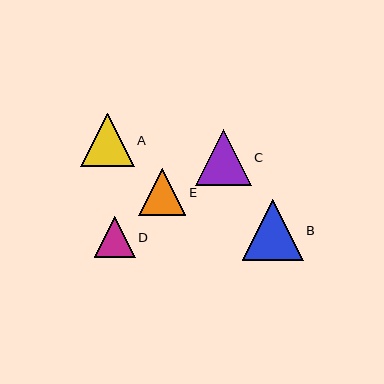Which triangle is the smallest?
Triangle D is the smallest with a size of approximately 41 pixels.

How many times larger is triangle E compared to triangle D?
Triangle E is approximately 1.2 times the size of triangle D.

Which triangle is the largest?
Triangle B is the largest with a size of approximately 61 pixels.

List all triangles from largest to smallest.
From largest to smallest: B, C, A, E, D.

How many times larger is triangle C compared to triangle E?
Triangle C is approximately 1.2 times the size of triangle E.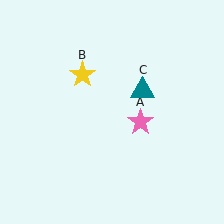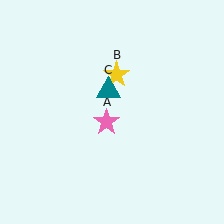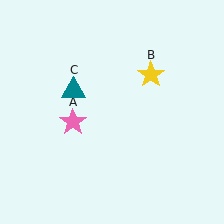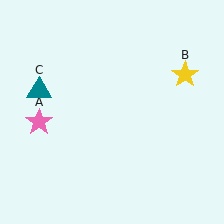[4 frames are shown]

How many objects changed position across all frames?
3 objects changed position: pink star (object A), yellow star (object B), teal triangle (object C).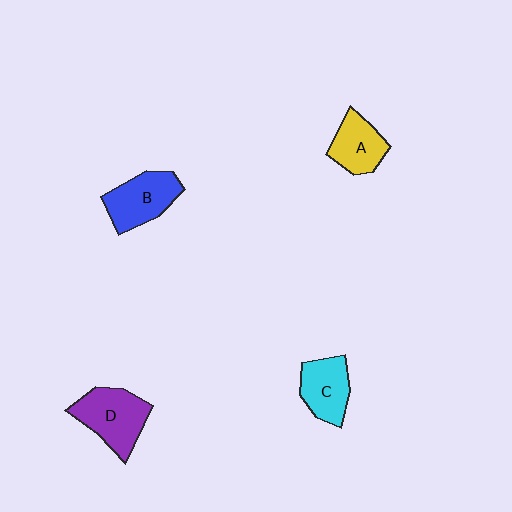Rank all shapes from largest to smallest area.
From largest to smallest: D (purple), B (blue), C (cyan), A (yellow).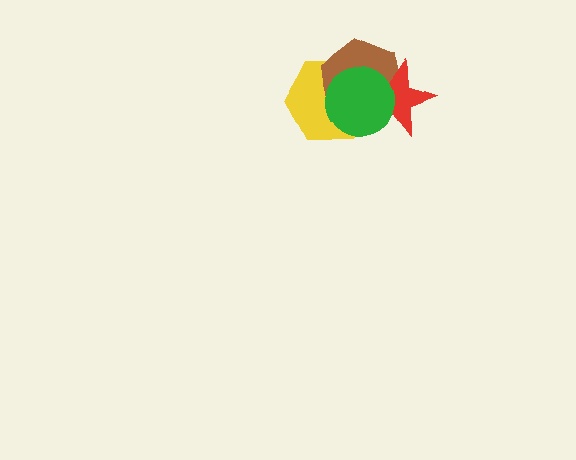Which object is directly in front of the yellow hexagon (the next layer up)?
The brown hexagon is directly in front of the yellow hexagon.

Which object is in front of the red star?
The green circle is in front of the red star.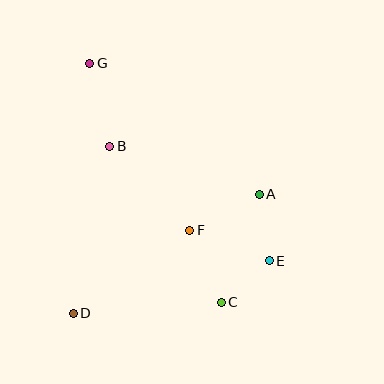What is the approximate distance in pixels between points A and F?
The distance between A and F is approximately 78 pixels.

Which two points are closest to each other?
Points C and E are closest to each other.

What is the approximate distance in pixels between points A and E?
The distance between A and E is approximately 67 pixels.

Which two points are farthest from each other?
Points C and G are farthest from each other.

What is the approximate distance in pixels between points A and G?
The distance between A and G is approximately 214 pixels.